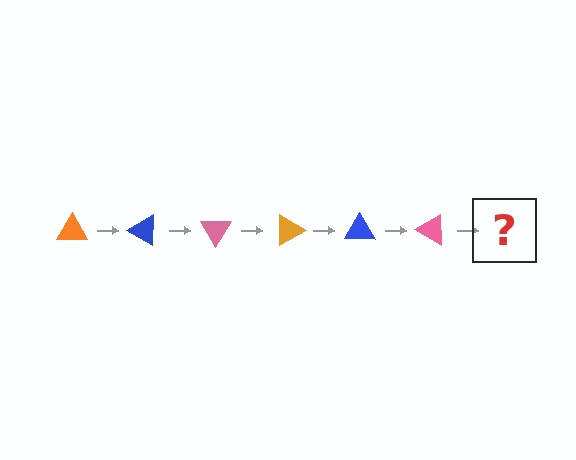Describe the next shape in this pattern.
It should be an orange triangle, rotated 180 degrees from the start.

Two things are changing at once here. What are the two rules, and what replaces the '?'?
The two rules are that it rotates 30 degrees each step and the color cycles through orange, blue, and pink. The '?' should be an orange triangle, rotated 180 degrees from the start.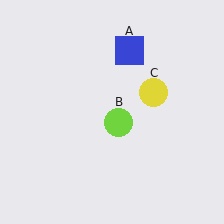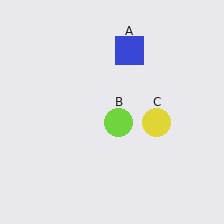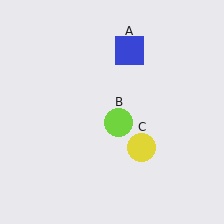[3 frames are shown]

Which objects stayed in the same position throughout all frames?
Blue square (object A) and lime circle (object B) remained stationary.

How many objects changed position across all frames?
1 object changed position: yellow circle (object C).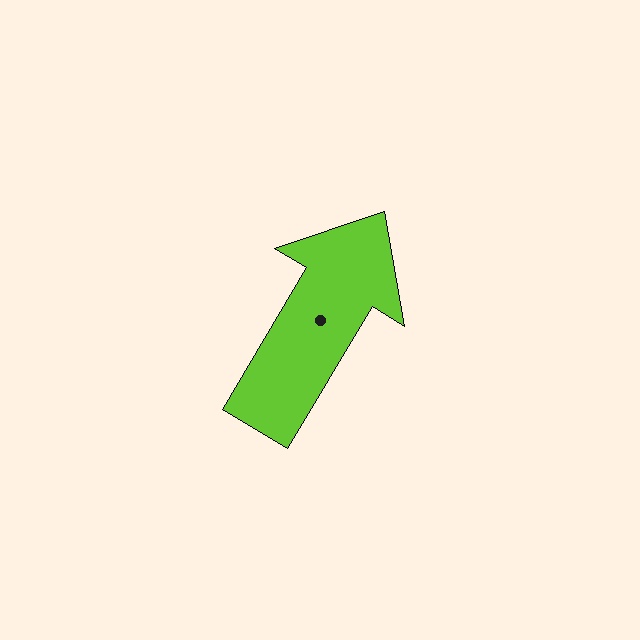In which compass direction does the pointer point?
Northeast.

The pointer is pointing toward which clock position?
Roughly 1 o'clock.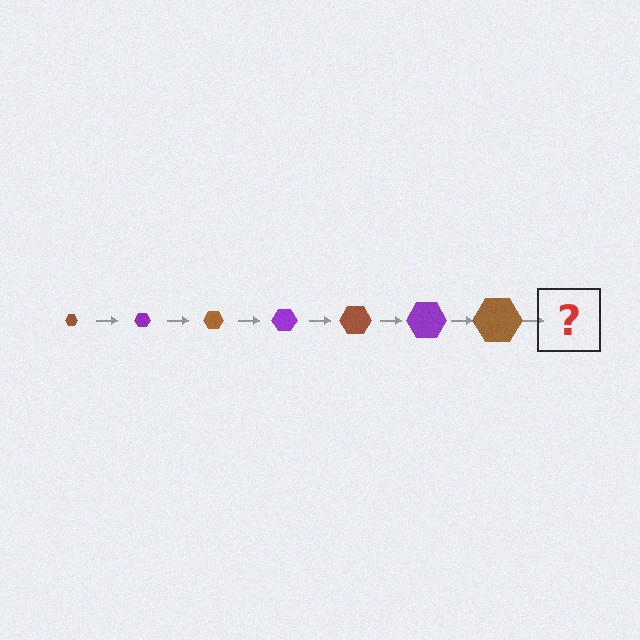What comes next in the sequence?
The next element should be a purple hexagon, larger than the previous one.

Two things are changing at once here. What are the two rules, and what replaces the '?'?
The two rules are that the hexagon grows larger each step and the color cycles through brown and purple. The '?' should be a purple hexagon, larger than the previous one.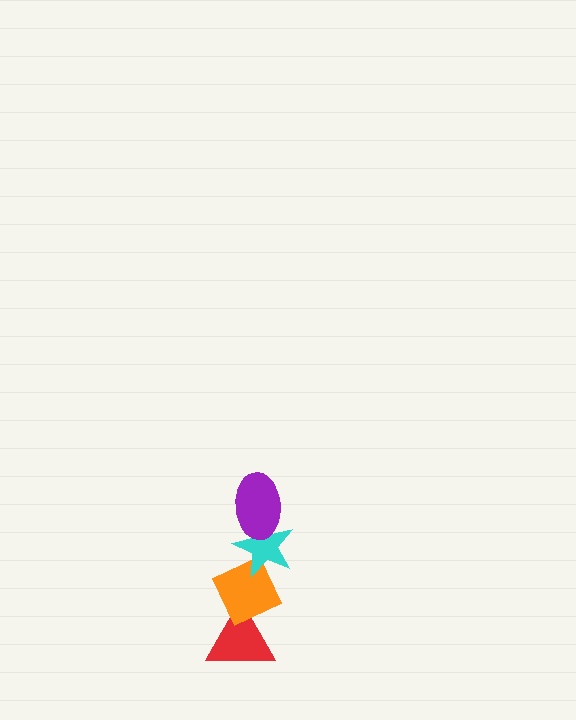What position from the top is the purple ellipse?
The purple ellipse is 1st from the top.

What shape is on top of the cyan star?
The purple ellipse is on top of the cyan star.